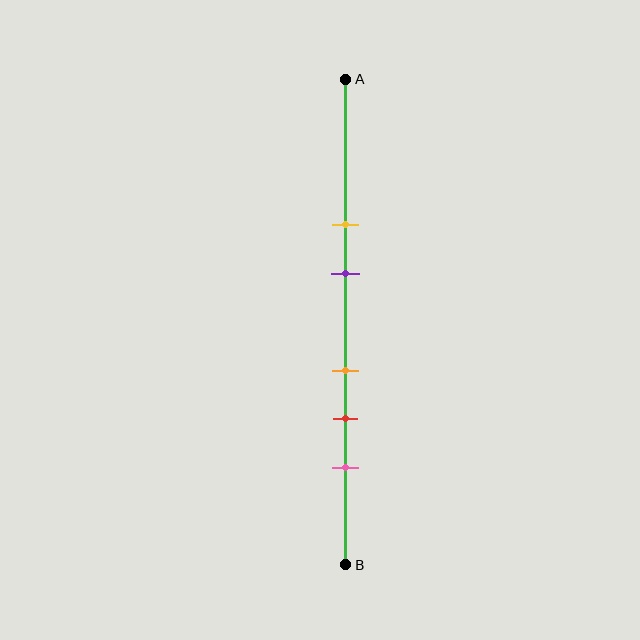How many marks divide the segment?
There are 5 marks dividing the segment.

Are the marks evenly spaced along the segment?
No, the marks are not evenly spaced.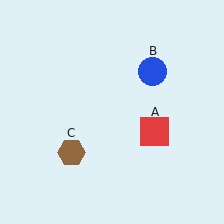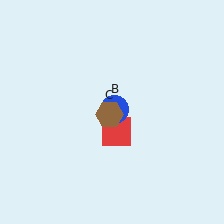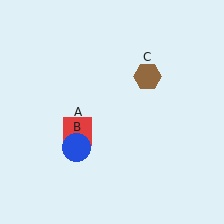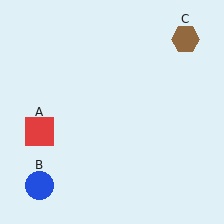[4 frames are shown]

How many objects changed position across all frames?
3 objects changed position: red square (object A), blue circle (object B), brown hexagon (object C).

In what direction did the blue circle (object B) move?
The blue circle (object B) moved down and to the left.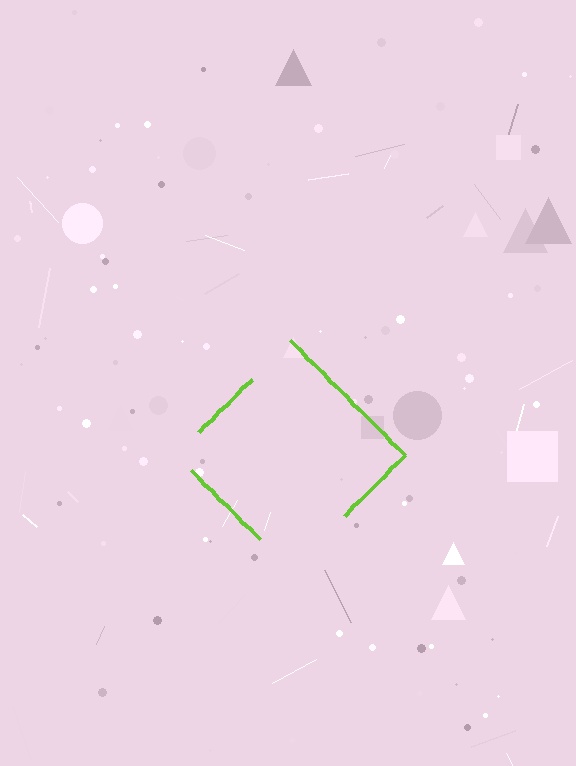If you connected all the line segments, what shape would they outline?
They would outline a diamond.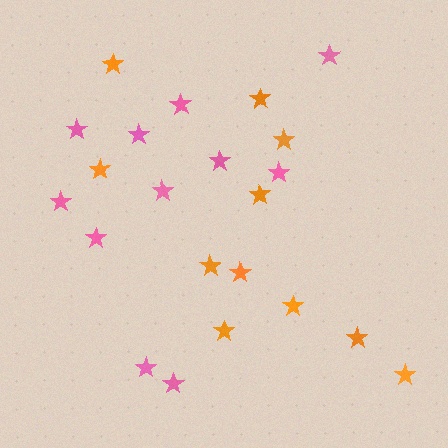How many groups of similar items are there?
There are 2 groups: one group of pink stars (11) and one group of orange stars (11).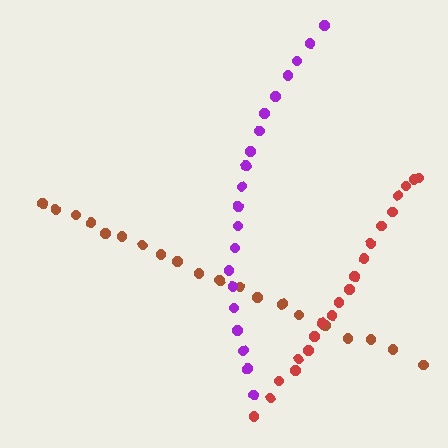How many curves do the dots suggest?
There are 3 distinct paths.